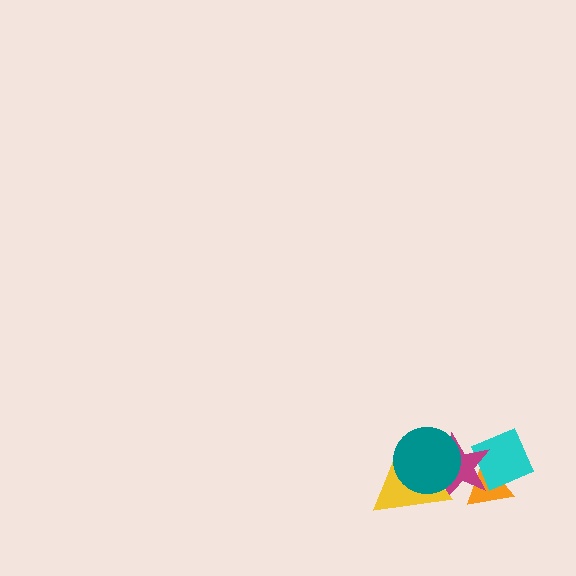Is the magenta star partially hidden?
Yes, it is partially covered by another shape.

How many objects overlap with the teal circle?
2 objects overlap with the teal circle.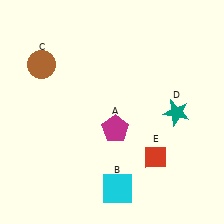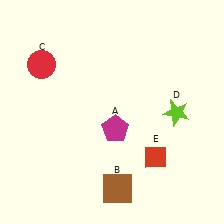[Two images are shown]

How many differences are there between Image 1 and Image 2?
There are 3 differences between the two images.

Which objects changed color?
B changed from cyan to brown. C changed from brown to red. D changed from teal to lime.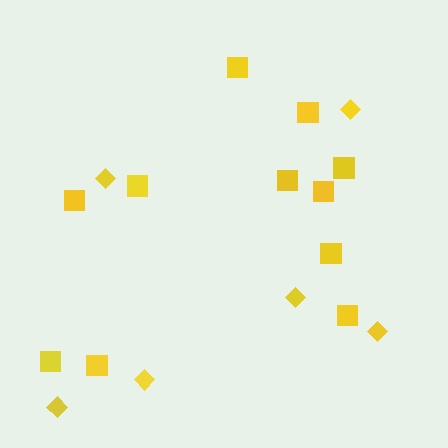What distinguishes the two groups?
There are 2 groups: one group of diamonds (6) and one group of squares (11).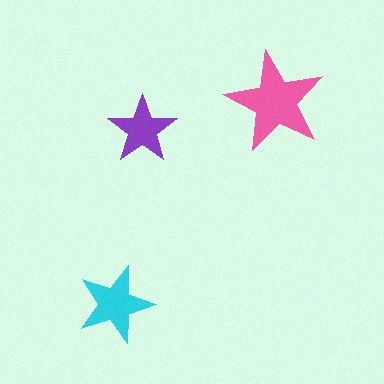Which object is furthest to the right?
The pink star is rightmost.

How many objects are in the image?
There are 3 objects in the image.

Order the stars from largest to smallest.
the pink one, the cyan one, the purple one.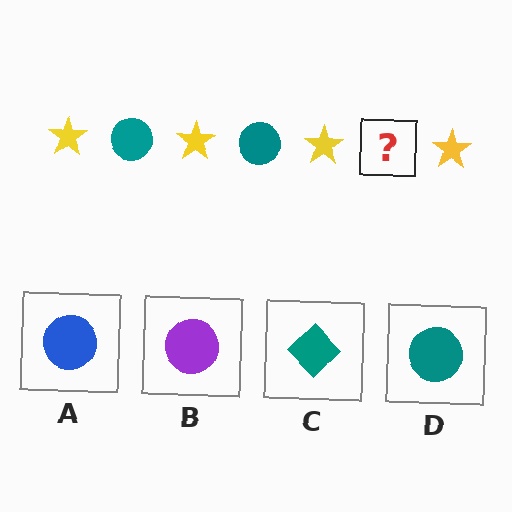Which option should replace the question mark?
Option D.